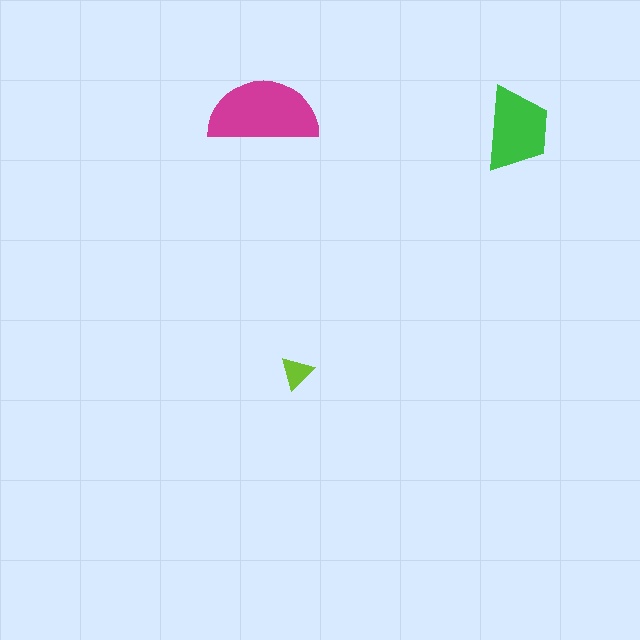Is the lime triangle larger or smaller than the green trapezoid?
Smaller.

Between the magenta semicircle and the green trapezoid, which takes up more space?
The magenta semicircle.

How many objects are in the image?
There are 3 objects in the image.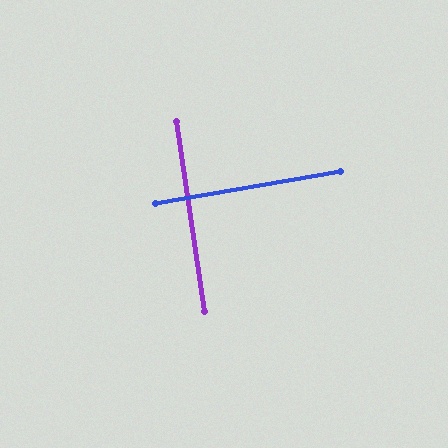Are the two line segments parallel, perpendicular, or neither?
Perpendicular — they meet at approximately 88°.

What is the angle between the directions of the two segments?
Approximately 88 degrees.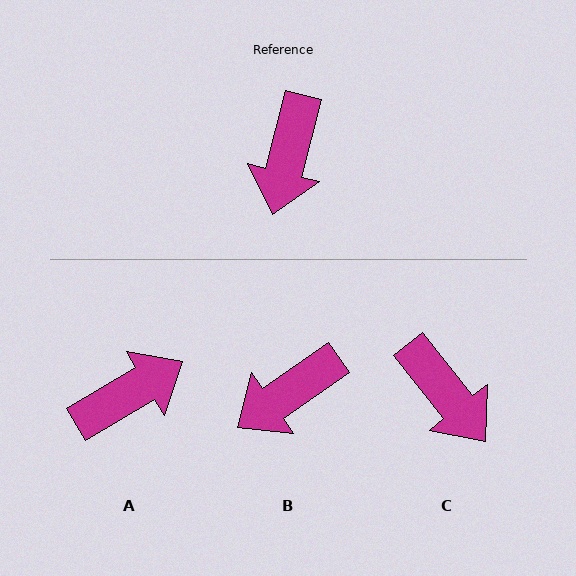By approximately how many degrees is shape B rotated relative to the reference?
Approximately 41 degrees clockwise.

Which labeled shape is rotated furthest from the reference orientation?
A, about 135 degrees away.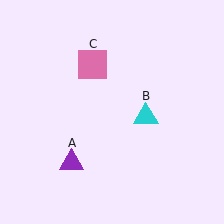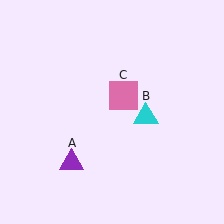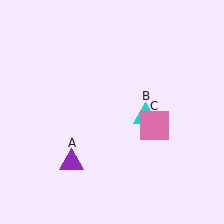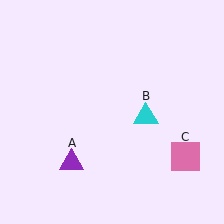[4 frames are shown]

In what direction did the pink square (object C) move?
The pink square (object C) moved down and to the right.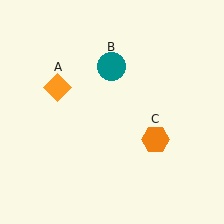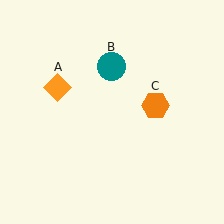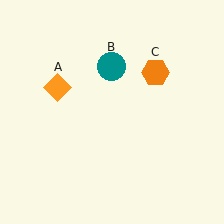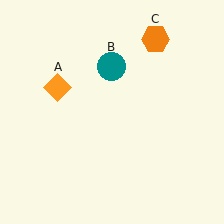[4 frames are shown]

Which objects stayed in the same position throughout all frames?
Orange diamond (object A) and teal circle (object B) remained stationary.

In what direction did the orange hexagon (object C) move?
The orange hexagon (object C) moved up.